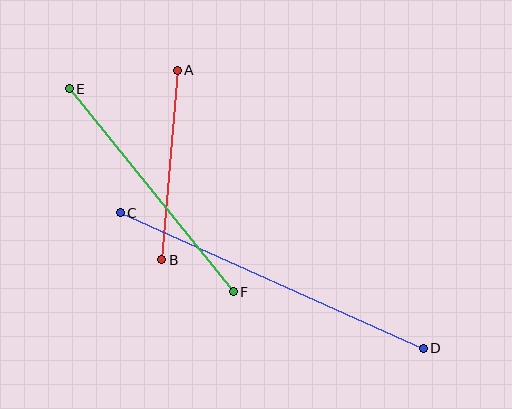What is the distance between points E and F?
The distance is approximately 261 pixels.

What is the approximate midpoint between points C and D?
The midpoint is at approximately (272, 281) pixels.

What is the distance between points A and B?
The distance is approximately 190 pixels.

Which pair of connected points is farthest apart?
Points C and D are farthest apart.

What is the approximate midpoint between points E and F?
The midpoint is at approximately (151, 190) pixels.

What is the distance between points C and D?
The distance is approximately 332 pixels.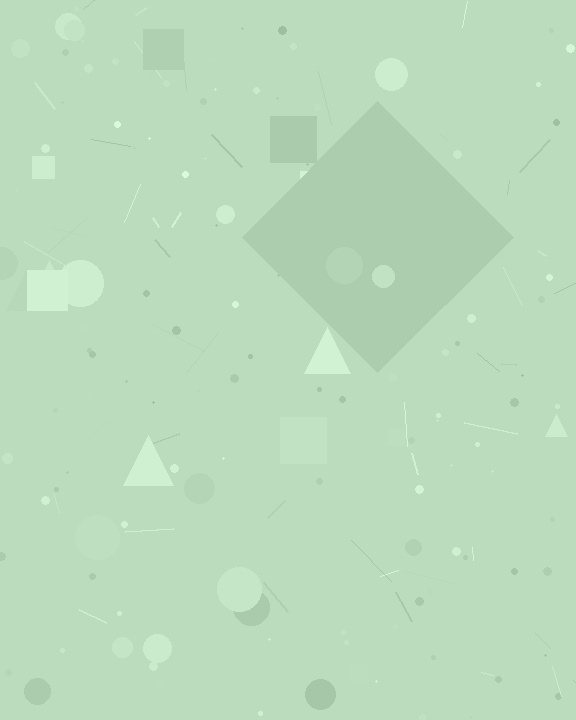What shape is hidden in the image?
A diamond is hidden in the image.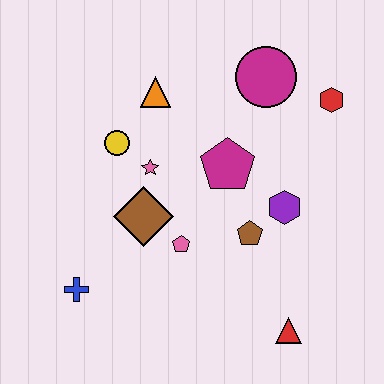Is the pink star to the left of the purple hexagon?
Yes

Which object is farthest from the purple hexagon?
The blue cross is farthest from the purple hexagon.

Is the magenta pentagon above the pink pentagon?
Yes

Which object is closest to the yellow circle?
The pink star is closest to the yellow circle.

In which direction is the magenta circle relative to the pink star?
The magenta circle is to the right of the pink star.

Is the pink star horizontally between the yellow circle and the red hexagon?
Yes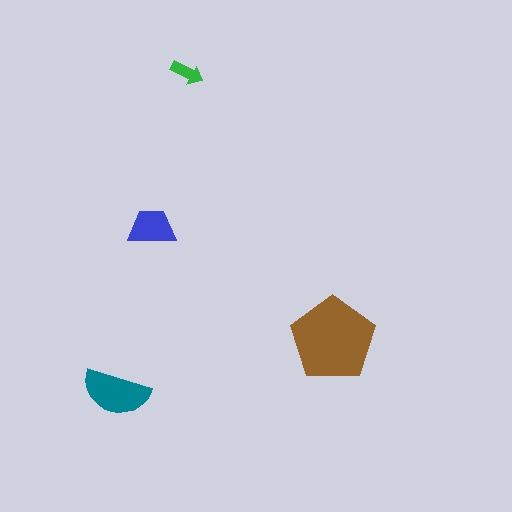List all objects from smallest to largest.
The green arrow, the blue trapezoid, the teal semicircle, the brown pentagon.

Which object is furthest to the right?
The brown pentagon is rightmost.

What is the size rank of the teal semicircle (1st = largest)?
2nd.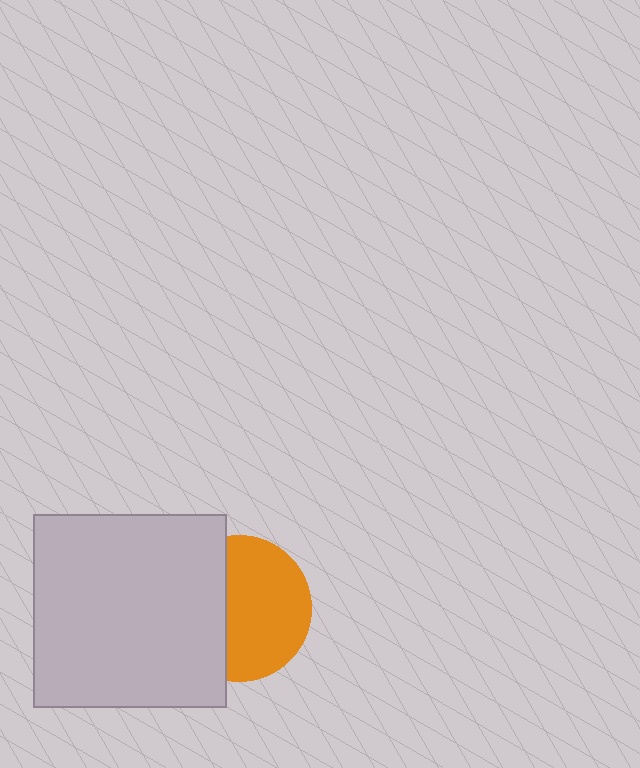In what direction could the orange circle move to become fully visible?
The orange circle could move right. That would shift it out from behind the light gray square entirely.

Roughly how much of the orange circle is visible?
About half of it is visible (roughly 60%).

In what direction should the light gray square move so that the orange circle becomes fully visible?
The light gray square should move left. That is the shortest direction to clear the overlap and leave the orange circle fully visible.